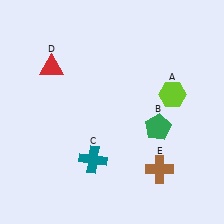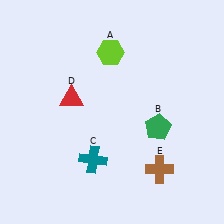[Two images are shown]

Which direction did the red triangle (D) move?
The red triangle (D) moved down.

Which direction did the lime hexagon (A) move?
The lime hexagon (A) moved left.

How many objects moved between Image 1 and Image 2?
2 objects moved between the two images.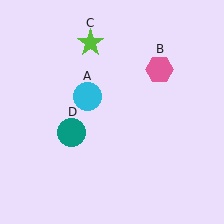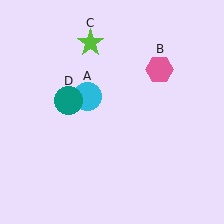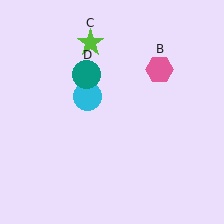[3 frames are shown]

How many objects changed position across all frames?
1 object changed position: teal circle (object D).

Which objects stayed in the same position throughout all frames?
Cyan circle (object A) and pink hexagon (object B) and lime star (object C) remained stationary.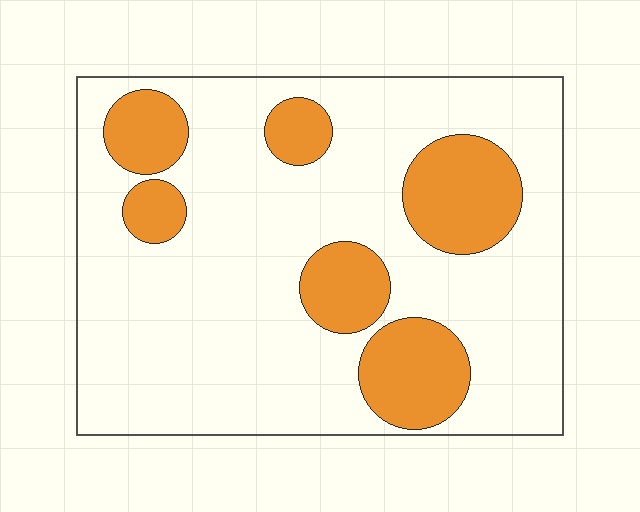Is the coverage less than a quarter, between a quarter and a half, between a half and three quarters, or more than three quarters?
Less than a quarter.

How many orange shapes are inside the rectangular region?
6.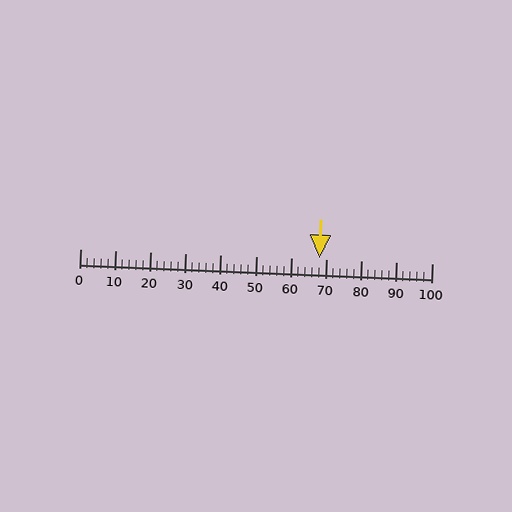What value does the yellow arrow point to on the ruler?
The yellow arrow points to approximately 68.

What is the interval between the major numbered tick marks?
The major tick marks are spaced 10 units apart.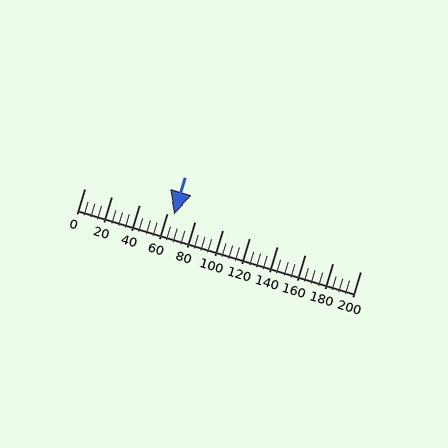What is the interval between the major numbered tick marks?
The major tick marks are spaced 20 units apart.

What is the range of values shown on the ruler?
The ruler shows values from 0 to 200.